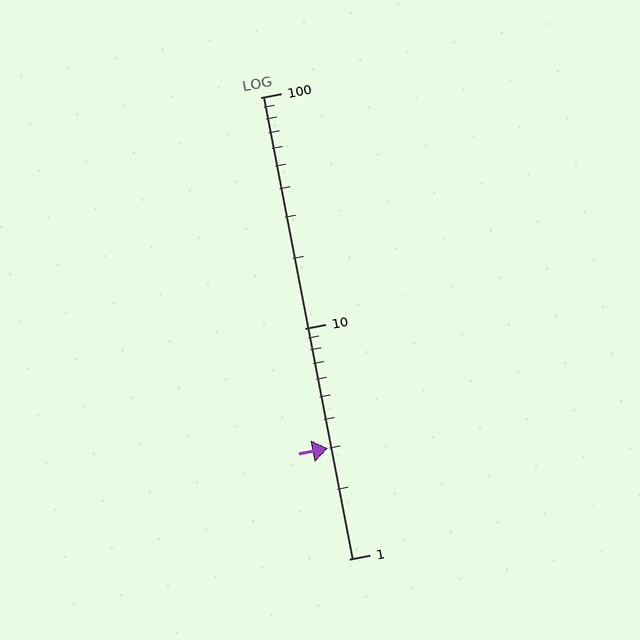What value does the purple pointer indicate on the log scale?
The pointer indicates approximately 3.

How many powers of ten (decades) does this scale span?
The scale spans 2 decades, from 1 to 100.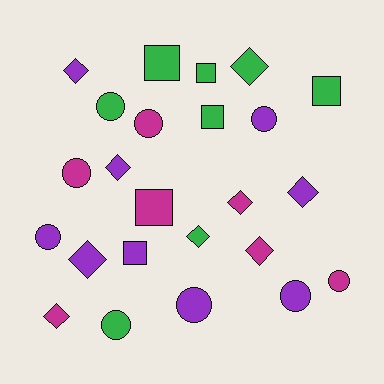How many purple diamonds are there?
There are 4 purple diamonds.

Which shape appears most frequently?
Circle, with 9 objects.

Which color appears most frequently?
Purple, with 9 objects.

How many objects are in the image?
There are 24 objects.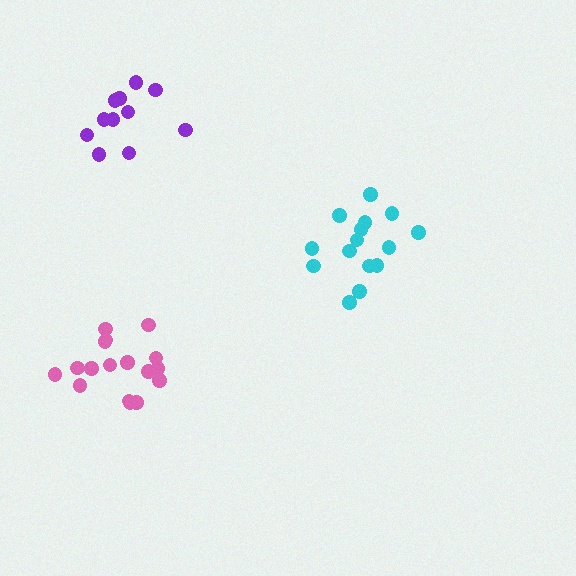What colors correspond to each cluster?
The clusters are colored: cyan, purple, pink.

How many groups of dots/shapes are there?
There are 3 groups.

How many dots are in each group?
Group 1: 15 dots, Group 2: 11 dots, Group 3: 17 dots (43 total).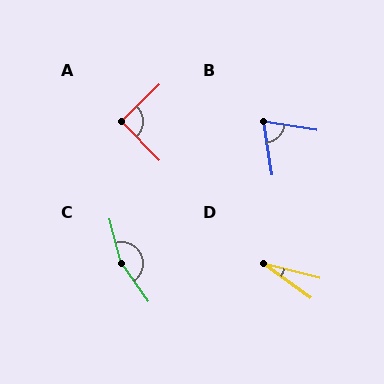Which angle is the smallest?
D, at approximately 22 degrees.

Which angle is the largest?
C, at approximately 158 degrees.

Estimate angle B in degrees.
Approximately 72 degrees.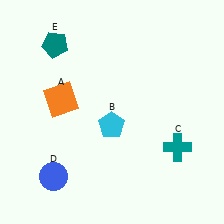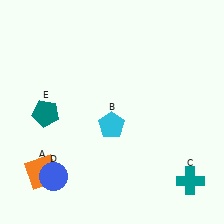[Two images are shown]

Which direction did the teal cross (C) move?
The teal cross (C) moved down.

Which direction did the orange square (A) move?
The orange square (A) moved down.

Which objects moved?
The objects that moved are: the orange square (A), the teal cross (C), the teal pentagon (E).